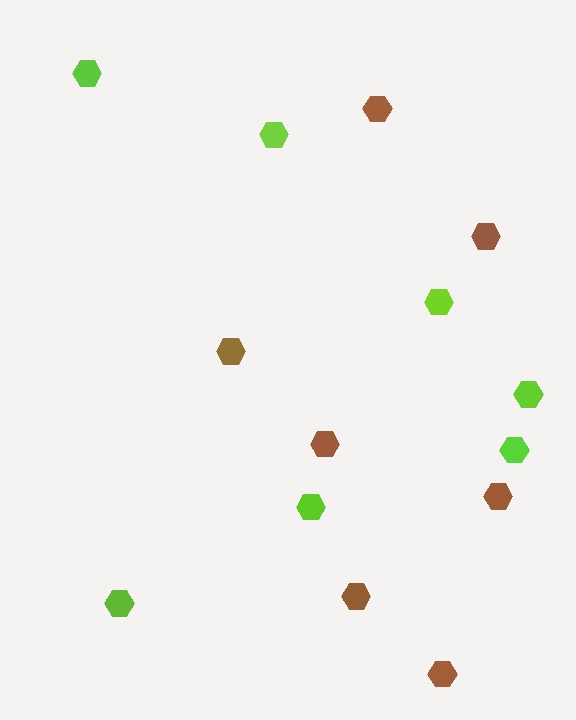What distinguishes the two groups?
There are 2 groups: one group of lime hexagons (7) and one group of brown hexagons (7).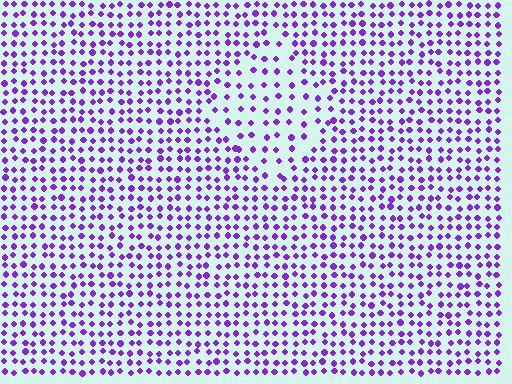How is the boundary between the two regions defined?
The boundary is defined by a change in element density (approximately 1.8x ratio). All elements are the same color, size, and shape.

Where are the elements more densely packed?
The elements are more densely packed outside the diamond boundary.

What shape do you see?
I see a diamond.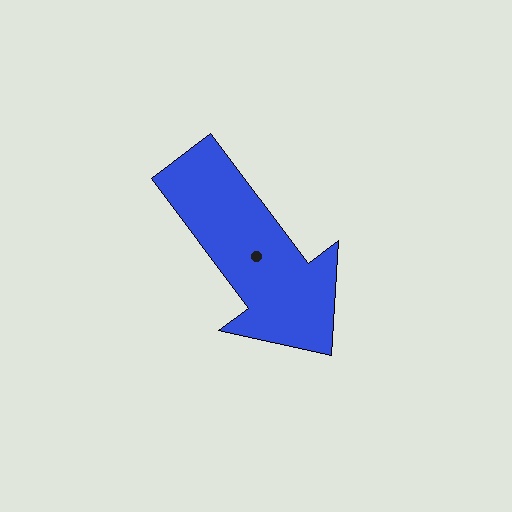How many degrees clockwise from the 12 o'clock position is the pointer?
Approximately 143 degrees.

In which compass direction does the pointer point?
Southeast.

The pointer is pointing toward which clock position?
Roughly 5 o'clock.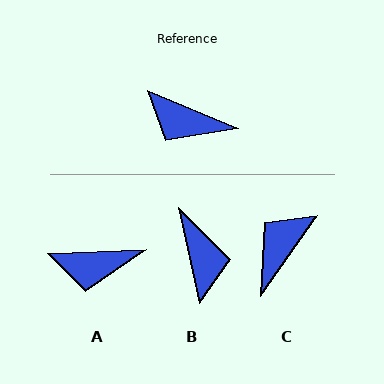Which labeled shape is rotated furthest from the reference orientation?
B, about 125 degrees away.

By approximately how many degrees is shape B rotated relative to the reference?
Approximately 125 degrees counter-clockwise.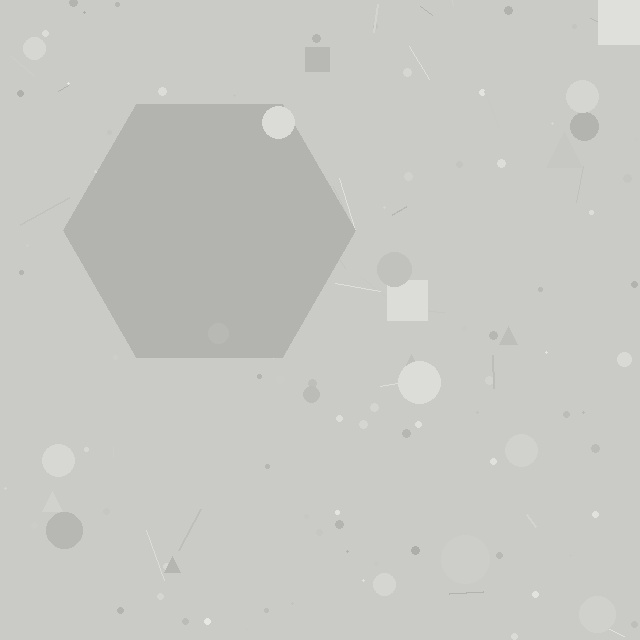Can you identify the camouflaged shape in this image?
The camouflaged shape is a hexagon.